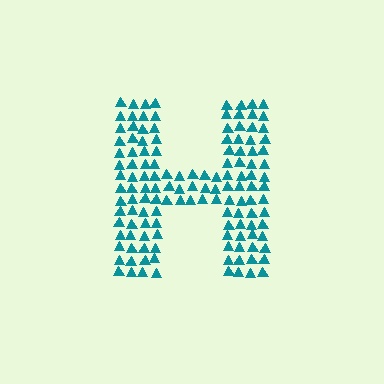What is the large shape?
The large shape is the letter H.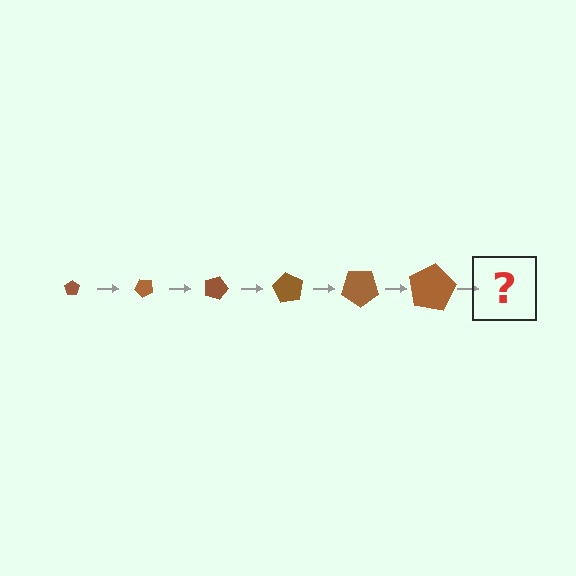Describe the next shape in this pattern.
It should be a pentagon, larger than the previous one and rotated 270 degrees from the start.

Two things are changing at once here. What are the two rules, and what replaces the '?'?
The two rules are that the pentagon grows larger each step and it rotates 45 degrees each step. The '?' should be a pentagon, larger than the previous one and rotated 270 degrees from the start.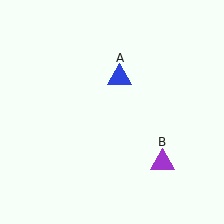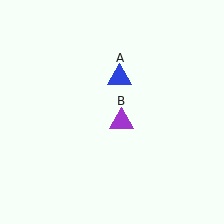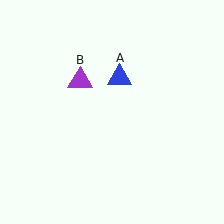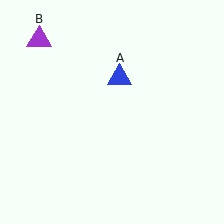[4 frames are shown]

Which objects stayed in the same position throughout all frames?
Blue triangle (object A) remained stationary.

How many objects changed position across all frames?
1 object changed position: purple triangle (object B).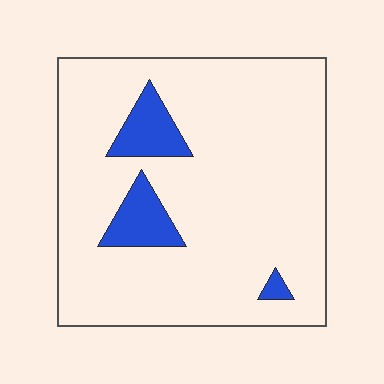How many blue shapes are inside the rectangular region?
3.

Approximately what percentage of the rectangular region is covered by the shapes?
Approximately 10%.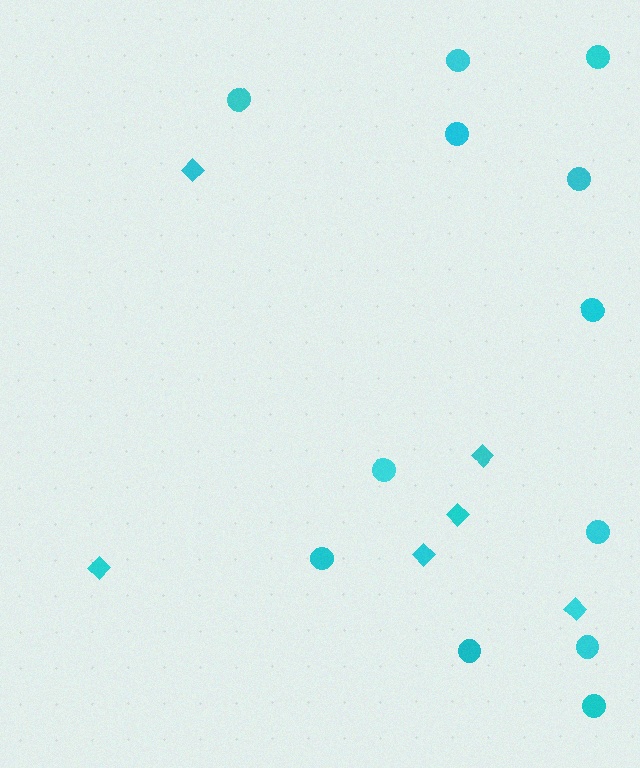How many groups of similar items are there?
There are 2 groups: one group of diamonds (6) and one group of circles (12).